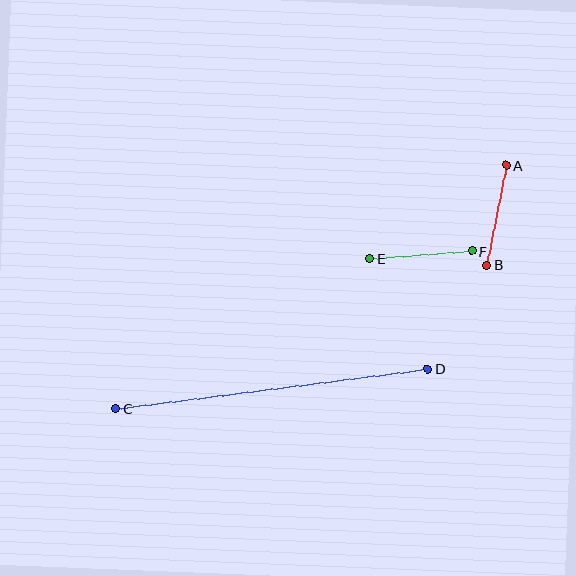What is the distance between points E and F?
The distance is approximately 102 pixels.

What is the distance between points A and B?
The distance is approximately 101 pixels.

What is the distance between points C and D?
The distance is approximately 314 pixels.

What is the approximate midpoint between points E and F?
The midpoint is at approximately (421, 255) pixels.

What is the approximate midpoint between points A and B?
The midpoint is at approximately (497, 215) pixels.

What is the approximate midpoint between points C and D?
The midpoint is at approximately (272, 389) pixels.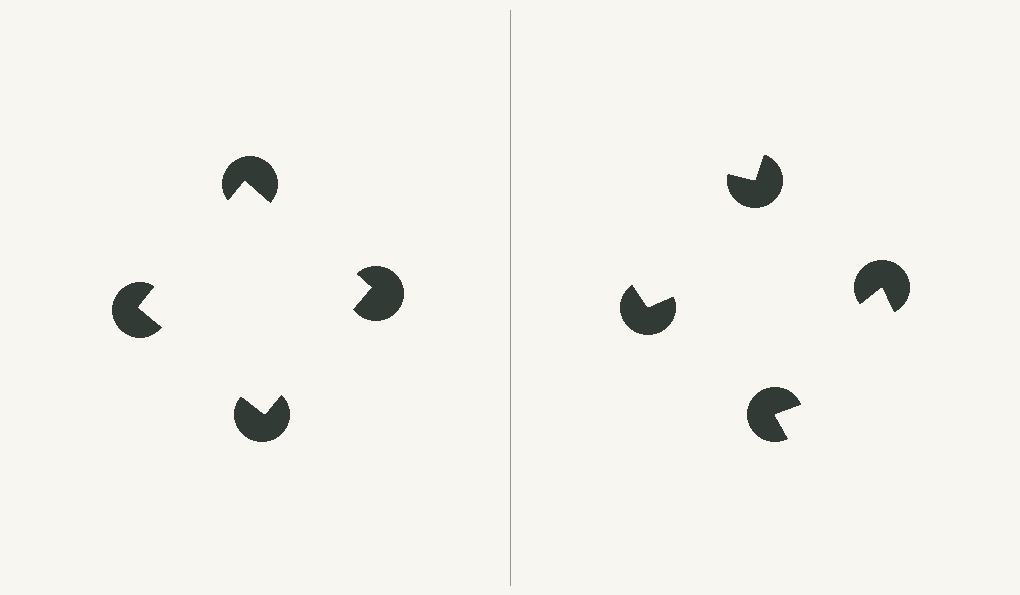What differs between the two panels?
The pac-man discs are positioned identically on both sides; only the wedge orientations differ. On the left they align to a square; on the right they are misaligned.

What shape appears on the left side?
An illusory square.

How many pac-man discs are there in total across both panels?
8 — 4 on each side.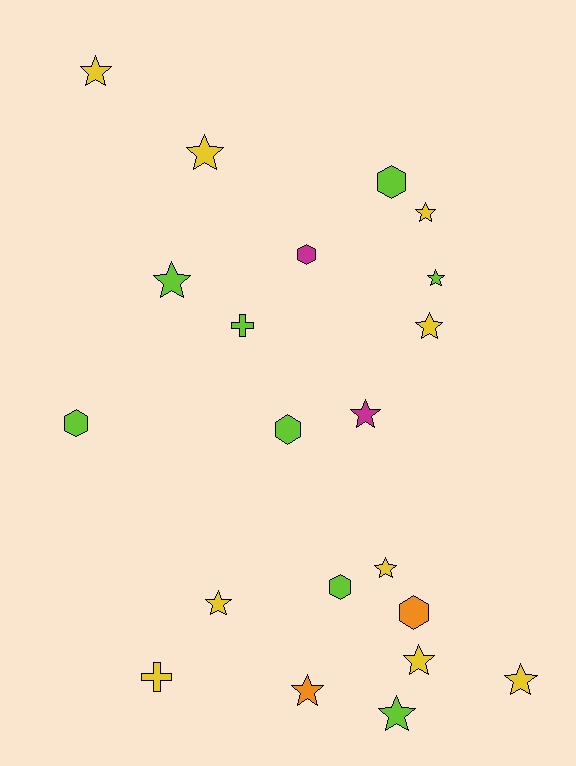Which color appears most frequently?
Yellow, with 9 objects.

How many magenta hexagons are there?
There is 1 magenta hexagon.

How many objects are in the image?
There are 21 objects.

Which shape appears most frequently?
Star, with 13 objects.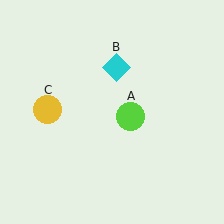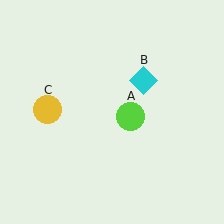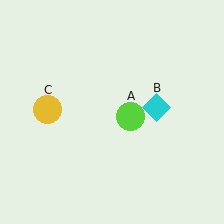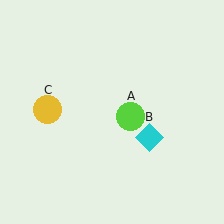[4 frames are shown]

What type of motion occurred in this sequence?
The cyan diamond (object B) rotated clockwise around the center of the scene.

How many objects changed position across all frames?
1 object changed position: cyan diamond (object B).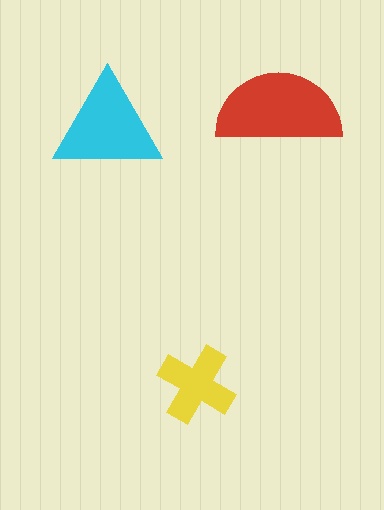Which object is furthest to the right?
The red semicircle is rightmost.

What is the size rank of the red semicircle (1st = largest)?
1st.